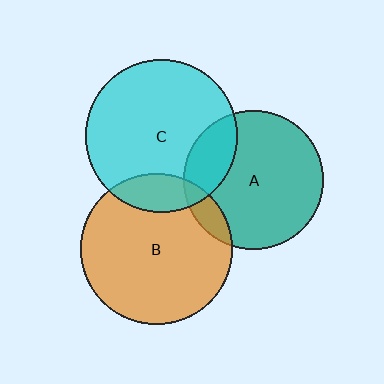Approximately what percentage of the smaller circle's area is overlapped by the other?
Approximately 20%.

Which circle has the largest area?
Circle C (cyan).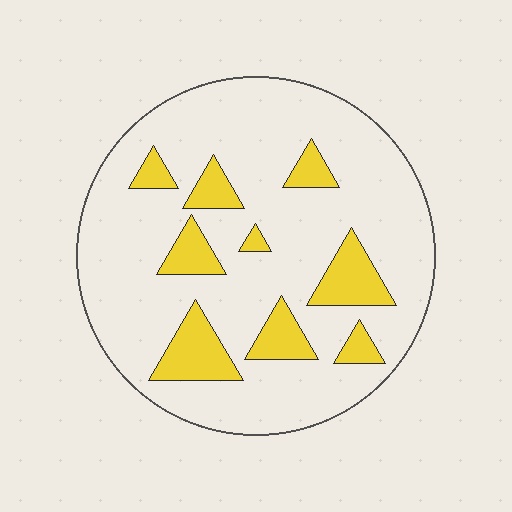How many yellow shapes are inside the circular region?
9.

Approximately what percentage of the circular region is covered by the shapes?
Approximately 20%.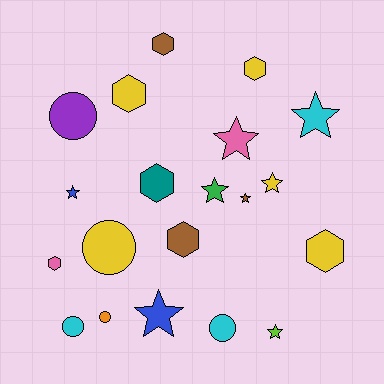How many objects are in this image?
There are 20 objects.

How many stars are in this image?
There are 8 stars.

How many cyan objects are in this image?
There are 3 cyan objects.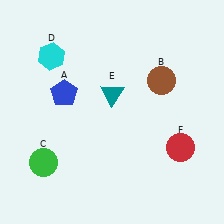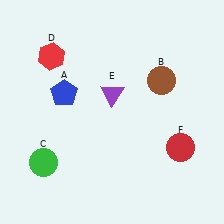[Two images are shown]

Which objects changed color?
D changed from cyan to red. E changed from teal to purple.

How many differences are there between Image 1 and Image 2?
There are 2 differences between the two images.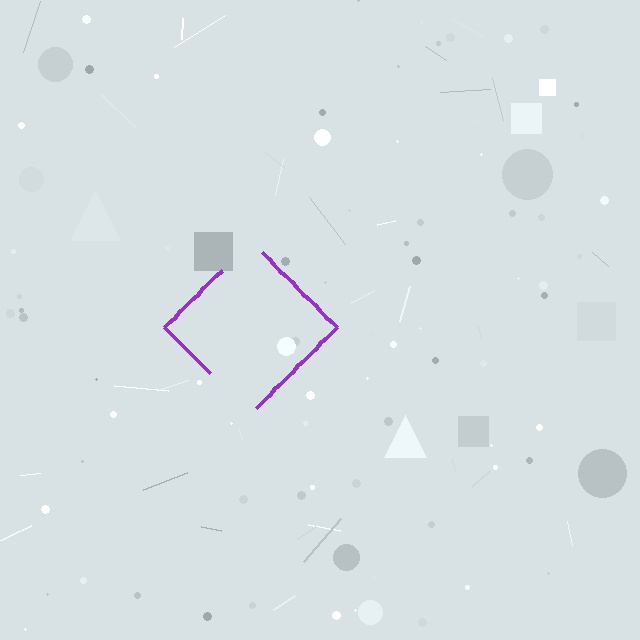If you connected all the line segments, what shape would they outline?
They would outline a diamond.